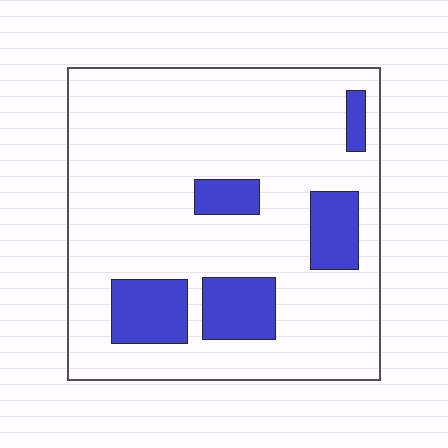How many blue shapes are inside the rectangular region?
5.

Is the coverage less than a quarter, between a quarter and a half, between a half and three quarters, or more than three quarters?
Less than a quarter.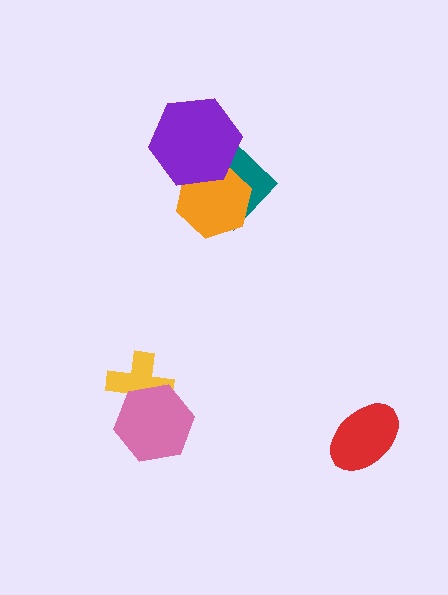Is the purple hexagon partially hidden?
No, no other shape covers it.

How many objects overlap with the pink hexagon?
1 object overlaps with the pink hexagon.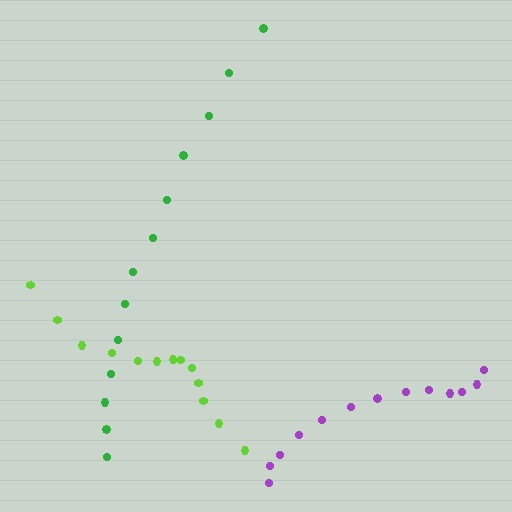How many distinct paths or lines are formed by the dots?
There are 3 distinct paths.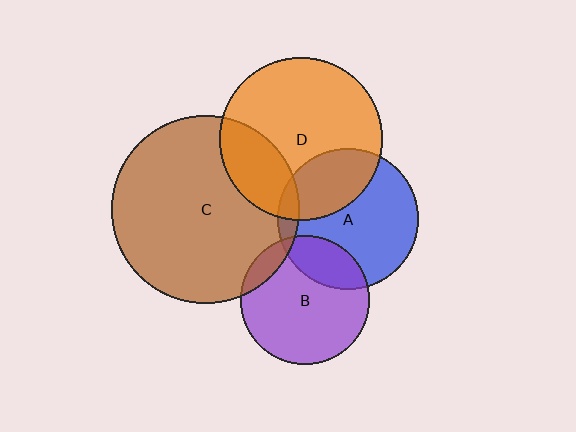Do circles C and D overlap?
Yes.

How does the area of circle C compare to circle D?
Approximately 1.3 times.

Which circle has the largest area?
Circle C (brown).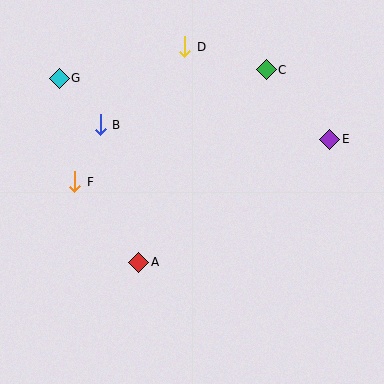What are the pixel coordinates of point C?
Point C is at (266, 70).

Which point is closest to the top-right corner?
Point C is closest to the top-right corner.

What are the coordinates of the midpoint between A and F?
The midpoint between A and F is at (107, 222).